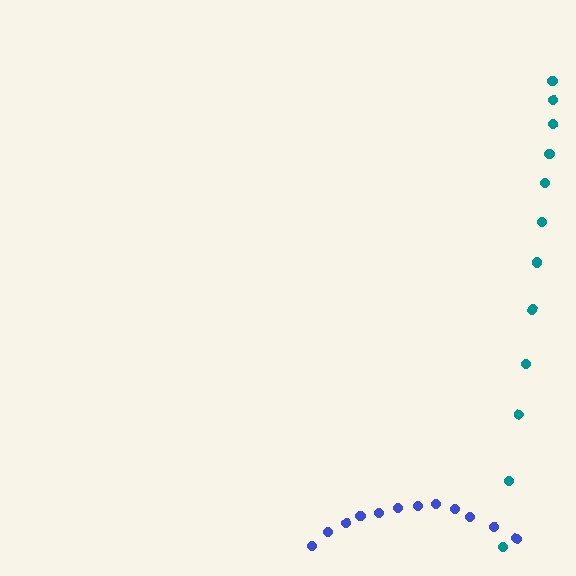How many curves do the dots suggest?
There are 2 distinct paths.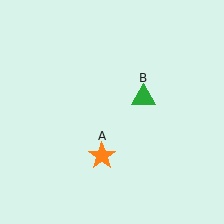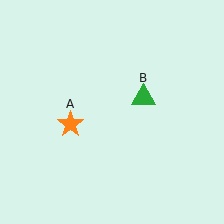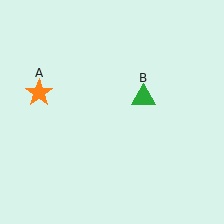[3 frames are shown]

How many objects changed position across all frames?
1 object changed position: orange star (object A).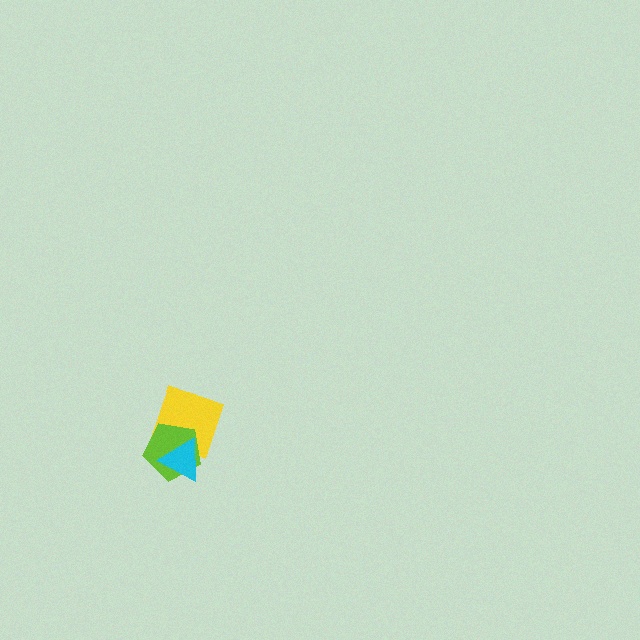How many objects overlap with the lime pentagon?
2 objects overlap with the lime pentagon.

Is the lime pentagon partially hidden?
Yes, it is partially covered by another shape.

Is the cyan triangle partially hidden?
No, no other shape covers it.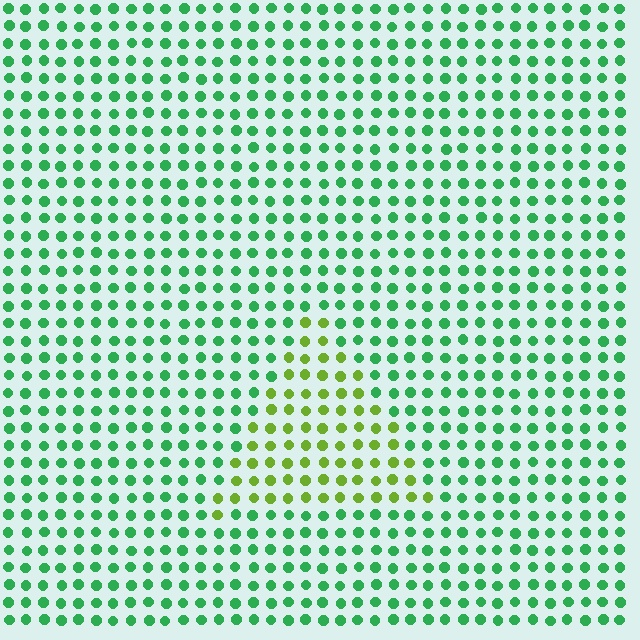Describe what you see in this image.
The image is filled with small green elements in a uniform arrangement. A triangle-shaped region is visible where the elements are tinted to a slightly different hue, forming a subtle color boundary.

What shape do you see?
I see a triangle.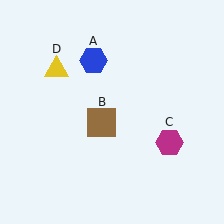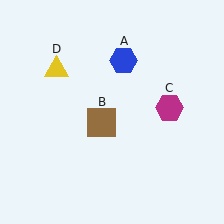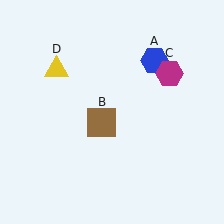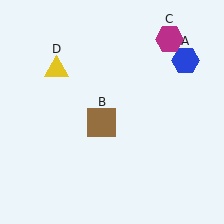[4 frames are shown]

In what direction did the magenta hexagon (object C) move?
The magenta hexagon (object C) moved up.